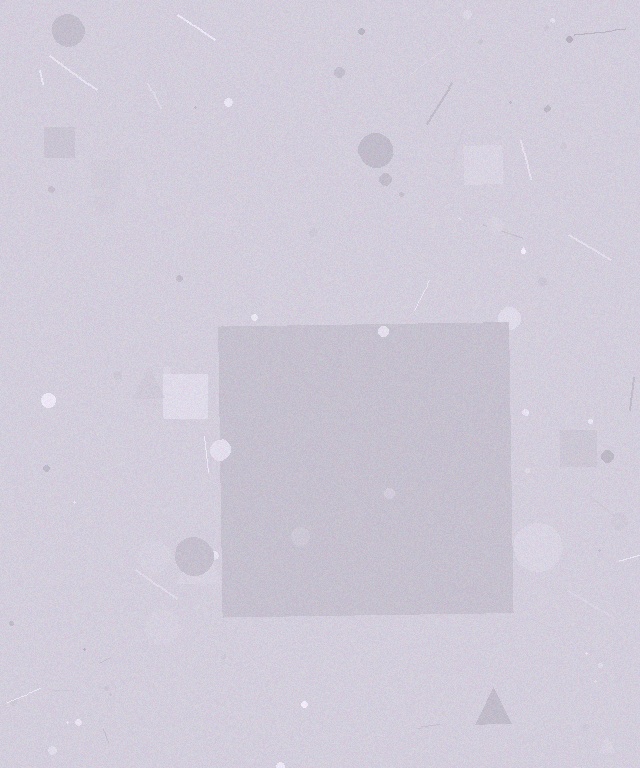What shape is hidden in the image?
A square is hidden in the image.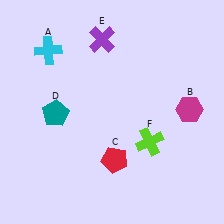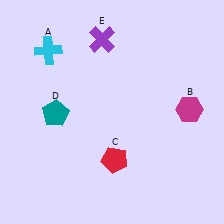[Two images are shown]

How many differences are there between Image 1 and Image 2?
There is 1 difference between the two images.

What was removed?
The lime cross (F) was removed in Image 2.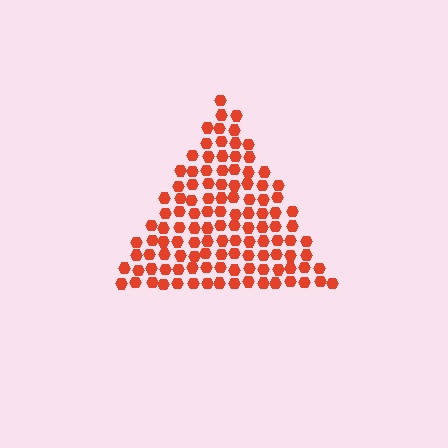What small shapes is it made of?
It is made of small hexagons.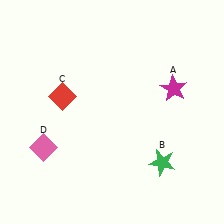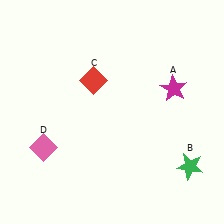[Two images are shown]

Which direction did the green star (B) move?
The green star (B) moved right.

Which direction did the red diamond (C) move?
The red diamond (C) moved right.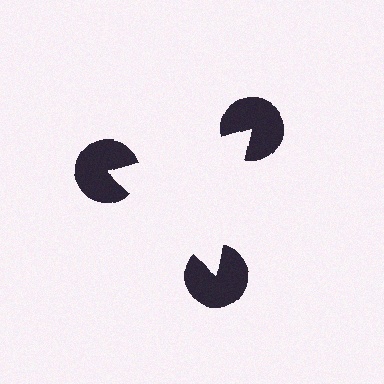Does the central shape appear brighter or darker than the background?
It typically appears slightly brighter than the background, even though no actual brightness change is drawn.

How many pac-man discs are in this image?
There are 3 — one at each vertex of the illusory triangle.